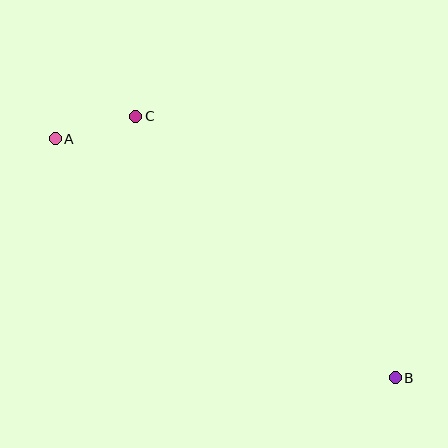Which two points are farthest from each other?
Points A and B are farthest from each other.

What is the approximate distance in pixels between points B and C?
The distance between B and C is approximately 369 pixels.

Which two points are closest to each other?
Points A and C are closest to each other.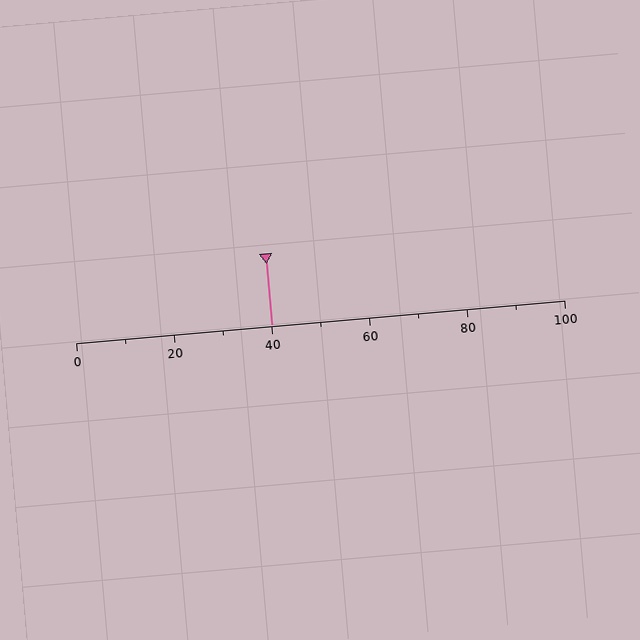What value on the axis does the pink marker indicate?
The marker indicates approximately 40.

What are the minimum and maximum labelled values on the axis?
The axis runs from 0 to 100.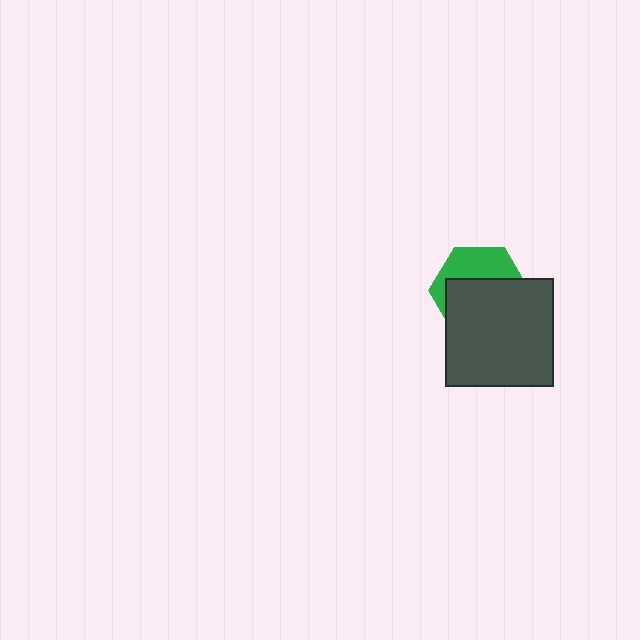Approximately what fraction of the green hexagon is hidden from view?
Roughly 63% of the green hexagon is hidden behind the dark gray square.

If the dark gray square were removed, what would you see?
You would see the complete green hexagon.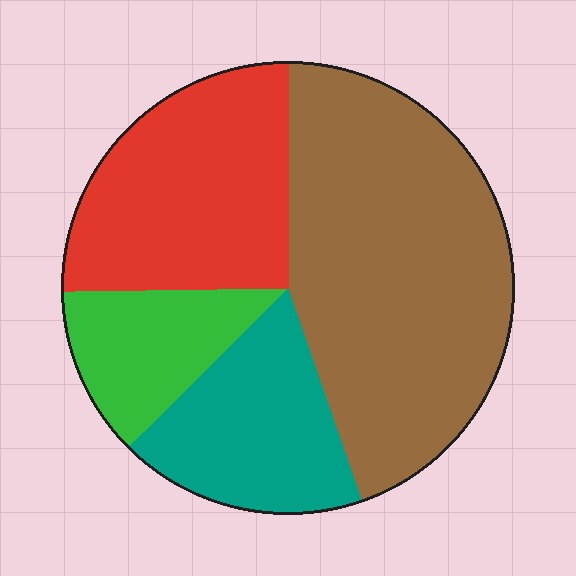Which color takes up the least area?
Green, at roughly 10%.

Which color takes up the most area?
Brown, at roughly 45%.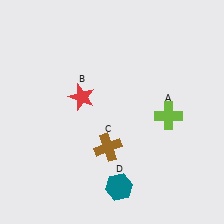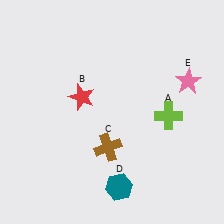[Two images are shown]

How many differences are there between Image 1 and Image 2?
There is 1 difference between the two images.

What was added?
A pink star (E) was added in Image 2.